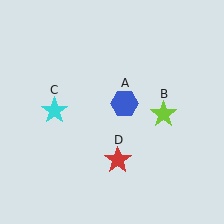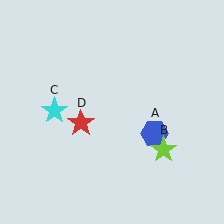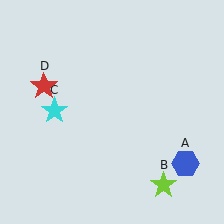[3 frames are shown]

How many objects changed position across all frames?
3 objects changed position: blue hexagon (object A), lime star (object B), red star (object D).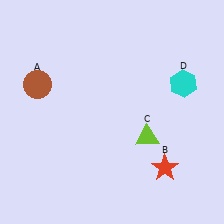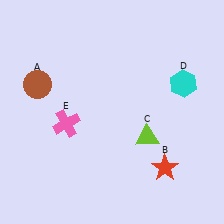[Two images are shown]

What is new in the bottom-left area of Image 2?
A pink cross (E) was added in the bottom-left area of Image 2.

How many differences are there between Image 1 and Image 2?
There is 1 difference between the two images.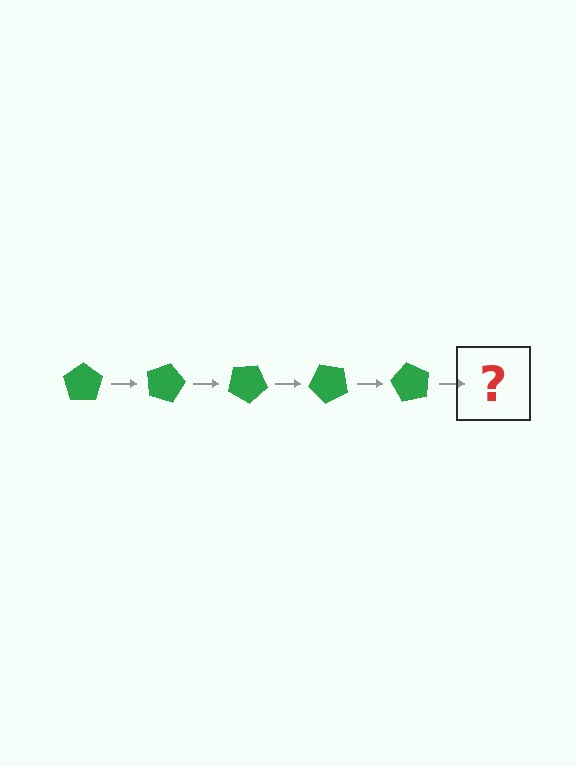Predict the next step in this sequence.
The next step is a green pentagon rotated 75 degrees.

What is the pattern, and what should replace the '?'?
The pattern is that the pentagon rotates 15 degrees each step. The '?' should be a green pentagon rotated 75 degrees.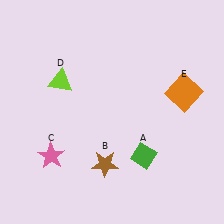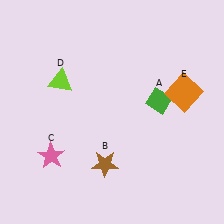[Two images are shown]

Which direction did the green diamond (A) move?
The green diamond (A) moved up.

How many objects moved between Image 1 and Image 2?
1 object moved between the two images.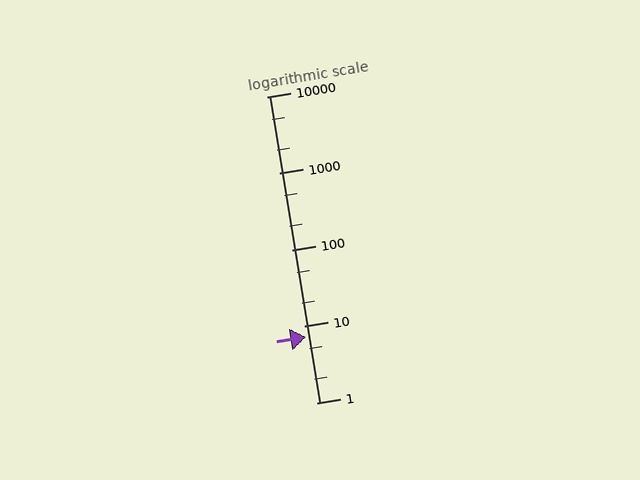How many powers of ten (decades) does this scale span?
The scale spans 4 decades, from 1 to 10000.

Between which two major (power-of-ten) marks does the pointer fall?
The pointer is between 1 and 10.